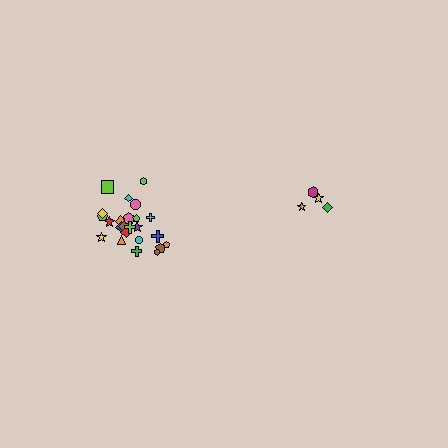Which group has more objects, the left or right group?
The left group.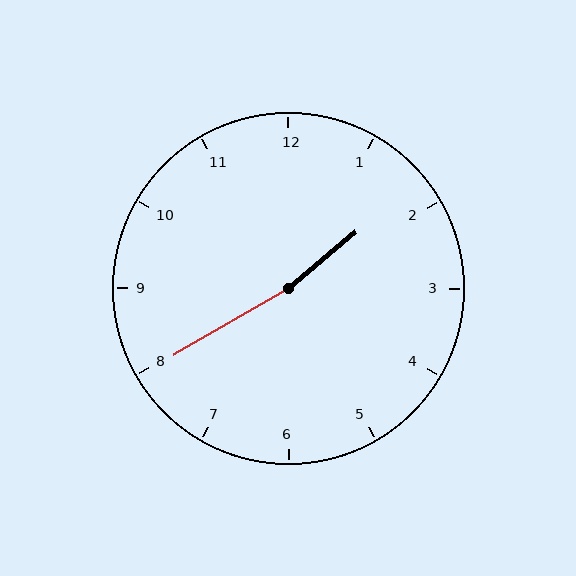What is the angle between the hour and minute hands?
Approximately 170 degrees.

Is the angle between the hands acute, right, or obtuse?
It is obtuse.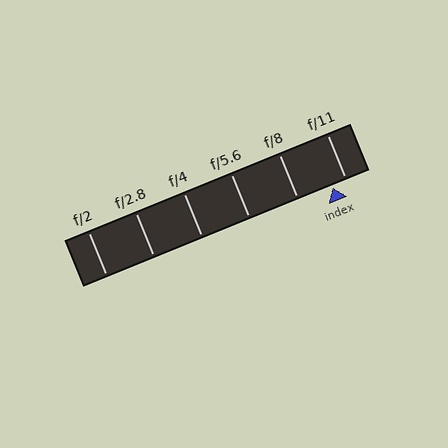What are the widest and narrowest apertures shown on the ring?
The widest aperture shown is f/2 and the narrowest is f/11.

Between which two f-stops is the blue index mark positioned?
The index mark is between f/8 and f/11.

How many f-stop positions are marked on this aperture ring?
There are 6 f-stop positions marked.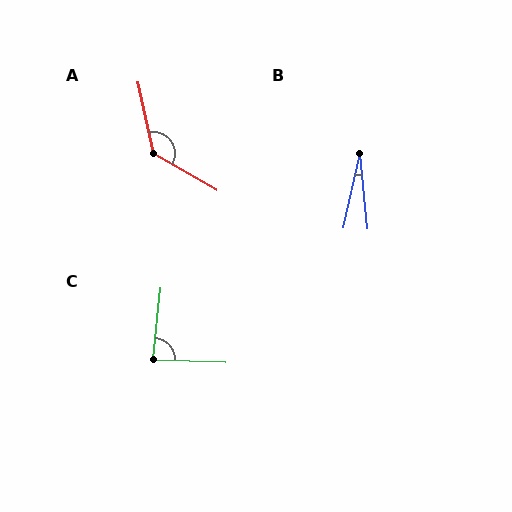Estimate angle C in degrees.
Approximately 86 degrees.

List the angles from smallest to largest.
B (18°), C (86°), A (132°).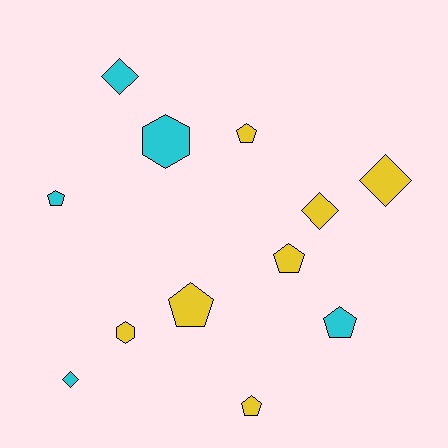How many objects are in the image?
There are 12 objects.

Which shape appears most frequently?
Pentagon, with 6 objects.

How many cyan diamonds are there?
There are 2 cyan diamonds.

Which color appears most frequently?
Yellow, with 7 objects.